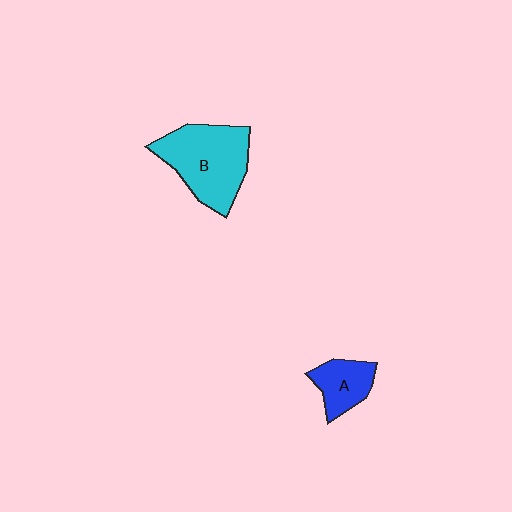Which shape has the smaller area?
Shape A (blue).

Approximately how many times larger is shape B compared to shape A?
Approximately 2.2 times.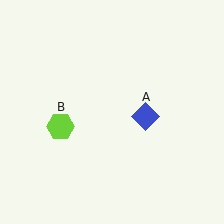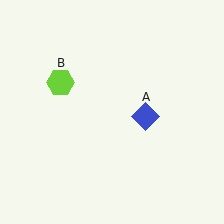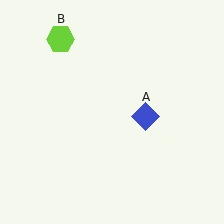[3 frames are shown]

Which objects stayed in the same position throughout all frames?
Blue diamond (object A) remained stationary.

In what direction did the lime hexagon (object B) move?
The lime hexagon (object B) moved up.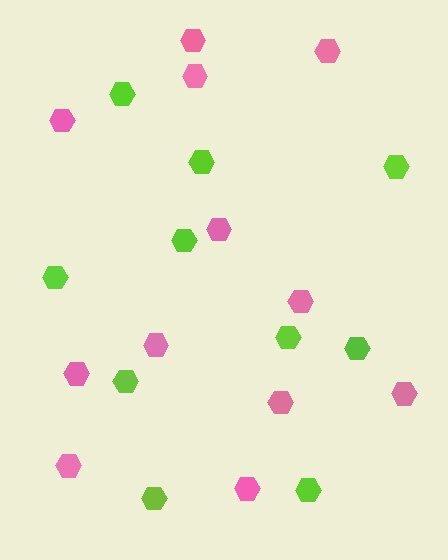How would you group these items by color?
There are 2 groups: one group of pink hexagons (12) and one group of lime hexagons (10).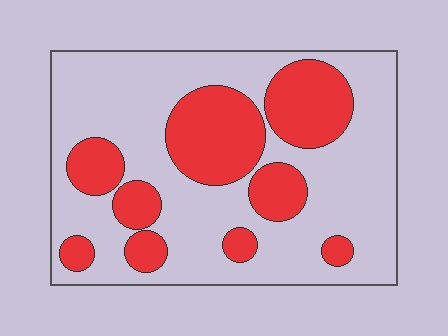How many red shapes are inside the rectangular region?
9.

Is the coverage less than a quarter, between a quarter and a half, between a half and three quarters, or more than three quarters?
Between a quarter and a half.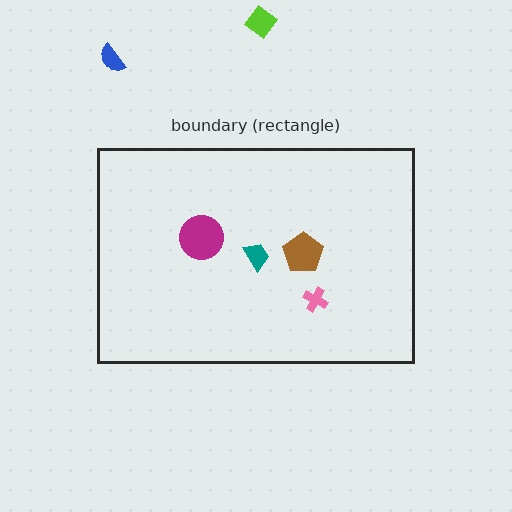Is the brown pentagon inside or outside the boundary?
Inside.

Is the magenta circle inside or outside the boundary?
Inside.